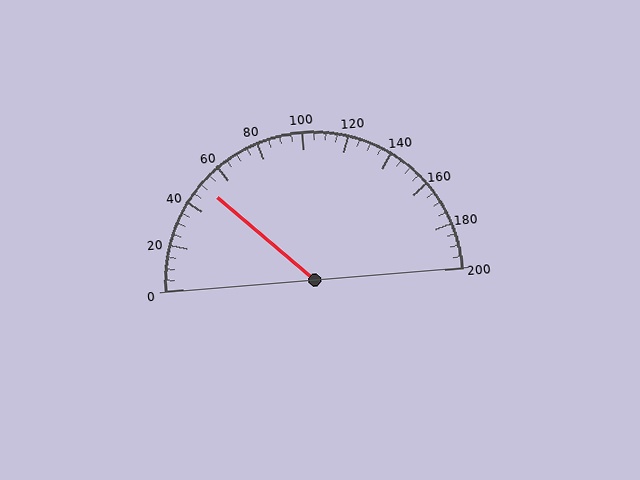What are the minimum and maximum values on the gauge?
The gauge ranges from 0 to 200.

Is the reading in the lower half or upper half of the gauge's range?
The reading is in the lower half of the range (0 to 200).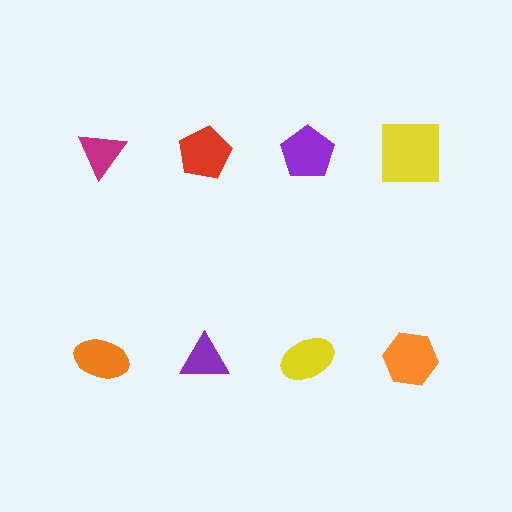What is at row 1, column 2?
A red pentagon.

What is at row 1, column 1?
A magenta triangle.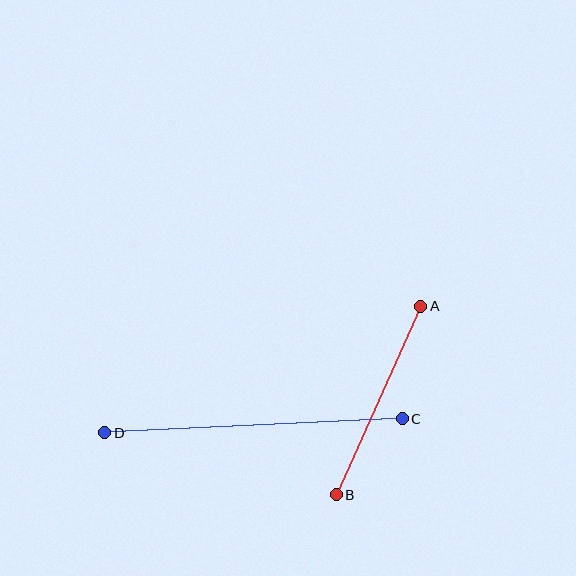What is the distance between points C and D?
The distance is approximately 298 pixels.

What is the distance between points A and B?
The distance is approximately 207 pixels.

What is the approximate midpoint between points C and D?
The midpoint is at approximately (254, 426) pixels.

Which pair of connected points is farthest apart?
Points C and D are farthest apart.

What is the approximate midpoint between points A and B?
The midpoint is at approximately (379, 401) pixels.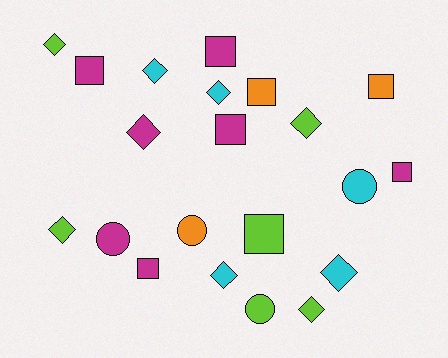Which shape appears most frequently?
Diamond, with 9 objects.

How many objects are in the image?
There are 21 objects.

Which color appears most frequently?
Magenta, with 7 objects.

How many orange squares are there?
There are 2 orange squares.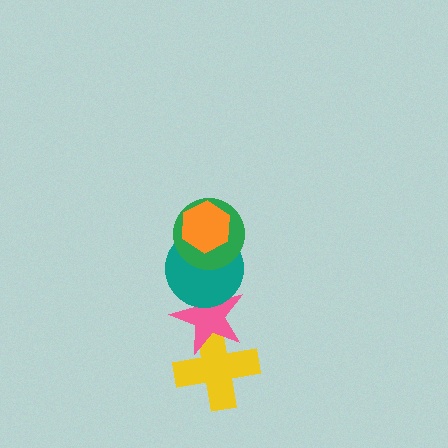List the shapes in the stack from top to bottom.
From top to bottom: the orange hexagon, the green circle, the teal circle, the pink star, the yellow cross.